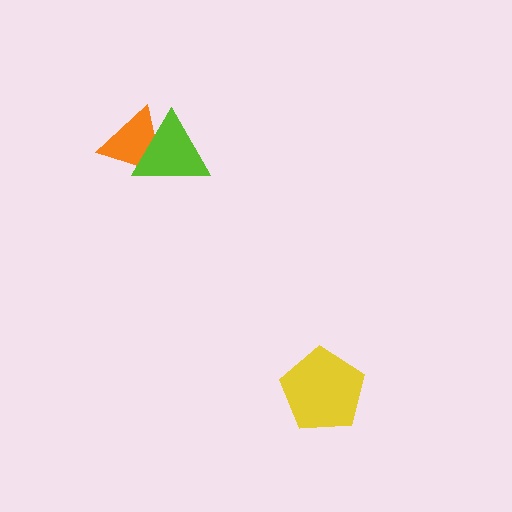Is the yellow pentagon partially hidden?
No, no other shape covers it.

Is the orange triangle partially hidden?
Yes, it is partially covered by another shape.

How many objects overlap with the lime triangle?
1 object overlaps with the lime triangle.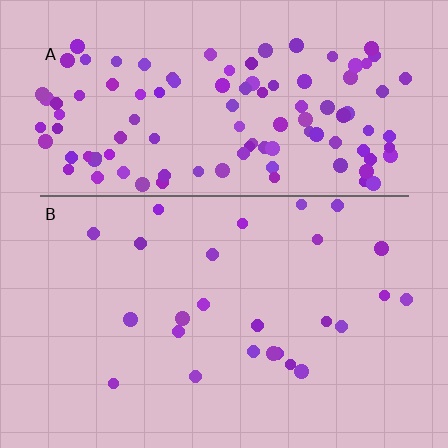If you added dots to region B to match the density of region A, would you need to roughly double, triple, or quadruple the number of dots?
Approximately quadruple.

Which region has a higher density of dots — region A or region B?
A (the top).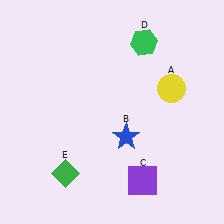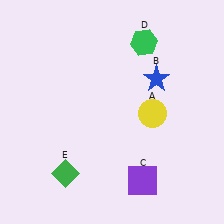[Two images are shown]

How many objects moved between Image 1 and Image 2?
2 objects moved between the two images.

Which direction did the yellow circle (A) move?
The yellow circle (A) moved down.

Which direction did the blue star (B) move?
The blue star (B) moved up.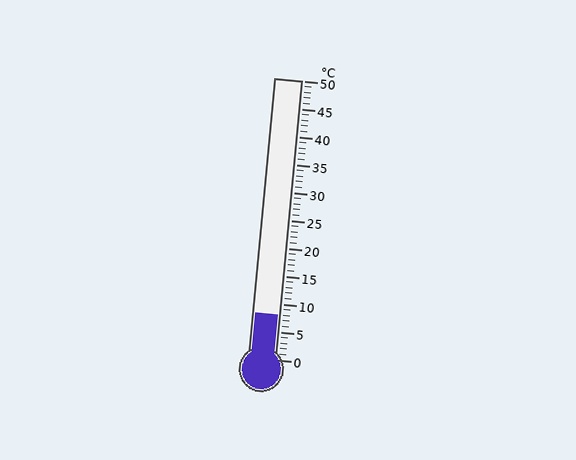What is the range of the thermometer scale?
The thermometer scale ranges from 0°C to 50°C.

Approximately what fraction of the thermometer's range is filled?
The thermometer is filled to approximately 15% of its range.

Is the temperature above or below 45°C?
The temperature is below 45°C.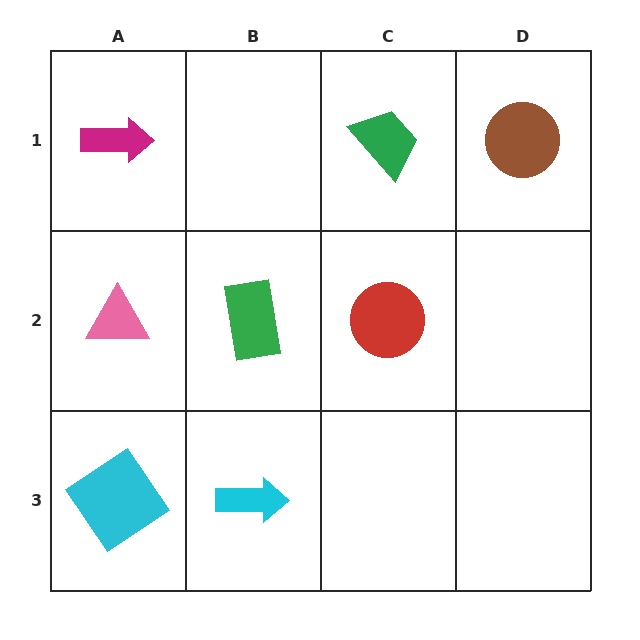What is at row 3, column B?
A cyan arrow.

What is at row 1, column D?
A brown circle.